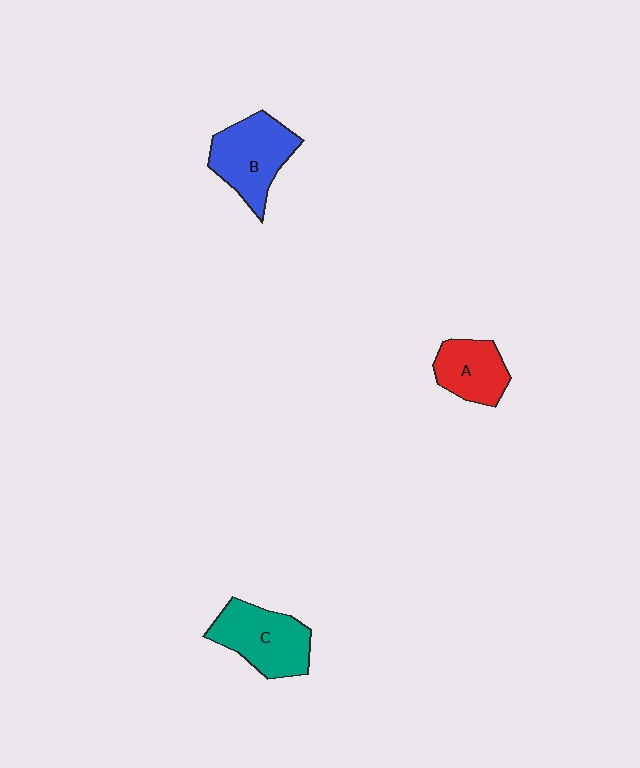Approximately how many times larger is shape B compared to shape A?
Approximately 1.4 times.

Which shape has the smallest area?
Shape A (red).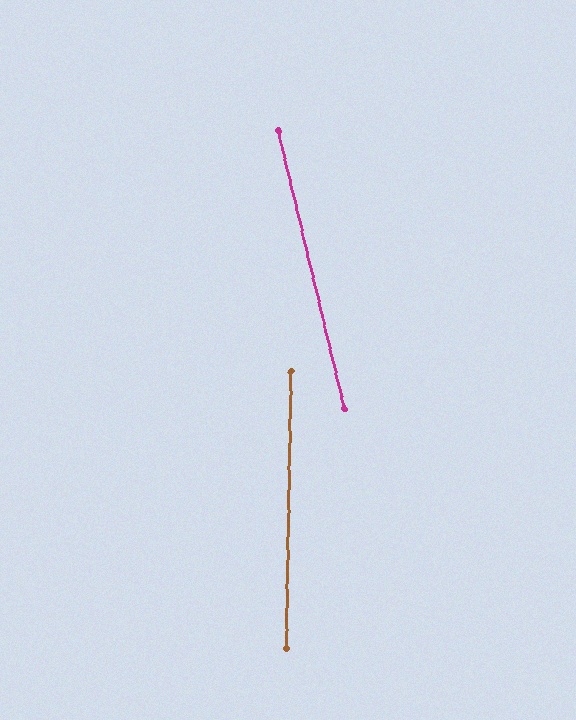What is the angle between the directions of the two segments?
Approximately 15 degrees.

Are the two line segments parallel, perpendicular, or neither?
Neither parallel nor perpendicular — they differ by about 15°.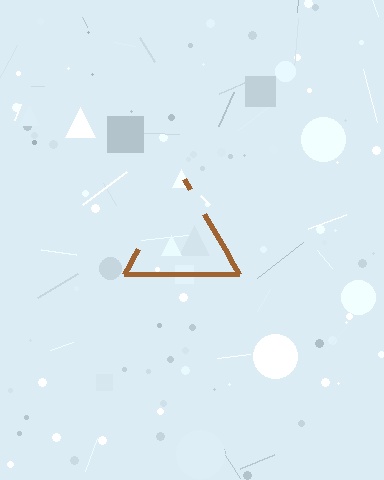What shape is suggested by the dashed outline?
The dashed outline suggests a triangle.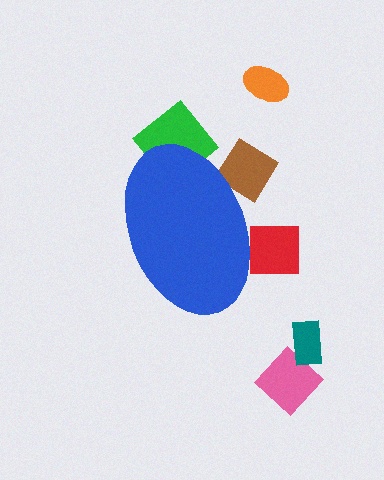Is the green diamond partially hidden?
Yes, the green diamond is partially hidden behind the blue ellipse.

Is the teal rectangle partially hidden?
No, the teal rectangle is fully visible.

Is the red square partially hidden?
Yes, the red square is partially hidden behind the blue ellipse.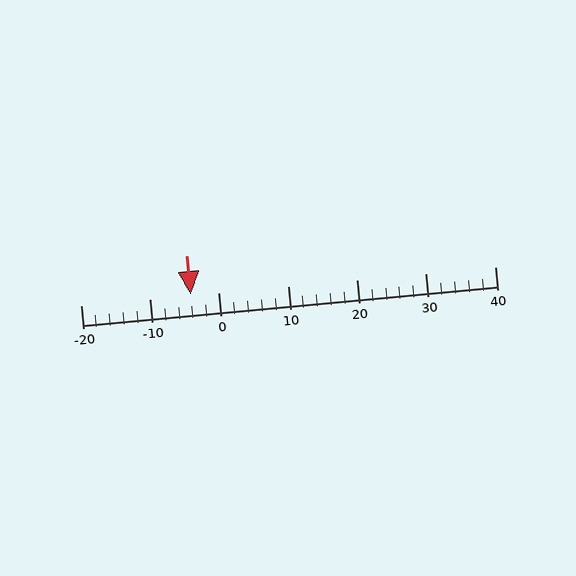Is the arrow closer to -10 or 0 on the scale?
The arrow is closer to 0.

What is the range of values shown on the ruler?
The ruler shows values from -20 to 40.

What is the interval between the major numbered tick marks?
The major tick marks are spaced 10 units apart.